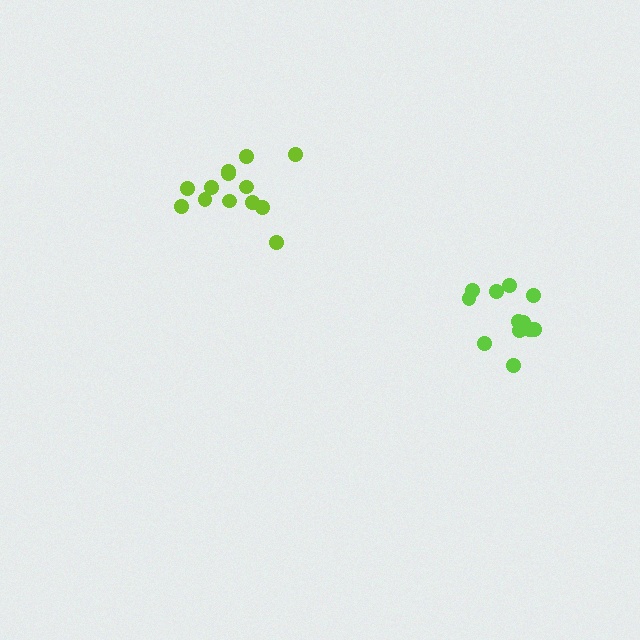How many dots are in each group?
Group 1: 12 dots, Group 2: 13 dots (25 total).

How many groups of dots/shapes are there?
There are 2 groups.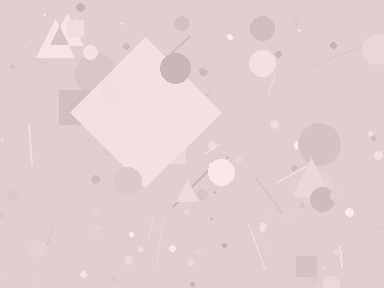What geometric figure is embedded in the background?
A diamond is embedded in the background.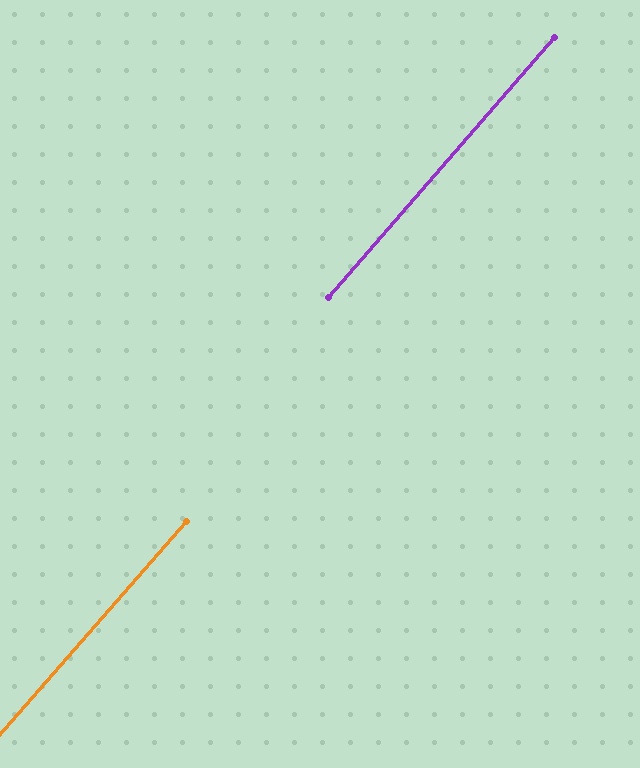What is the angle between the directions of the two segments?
Approximately 0 degrees.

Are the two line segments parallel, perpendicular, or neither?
Parallel — their directions differ by only 0.2°.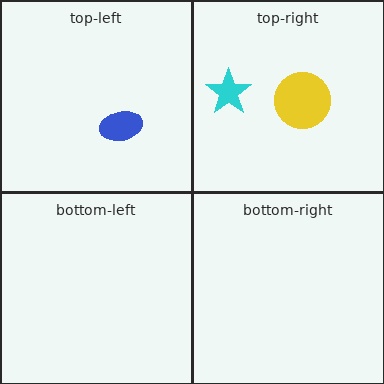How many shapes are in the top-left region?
1.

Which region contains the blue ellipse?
The top-left region.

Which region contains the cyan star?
The top-right region.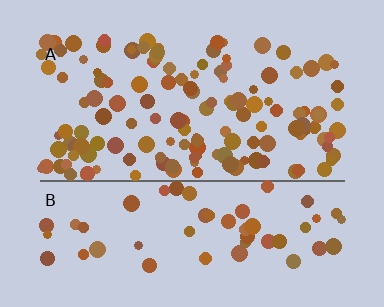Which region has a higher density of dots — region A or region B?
A (the top).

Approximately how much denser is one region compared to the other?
Approximately 2.3× — region A over region B.